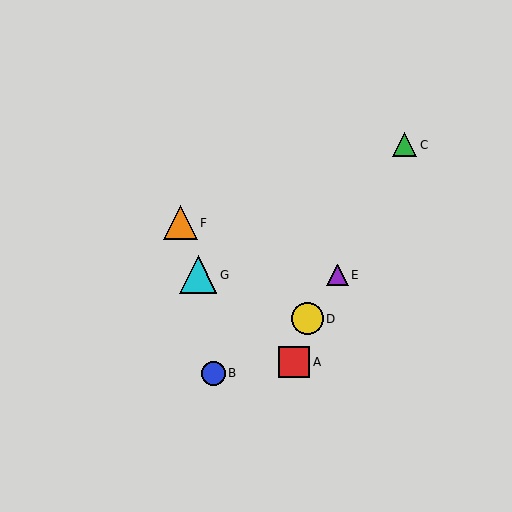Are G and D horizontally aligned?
No, G is at y≈275 and D is at y≈319.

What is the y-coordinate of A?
Object A is at y≈362.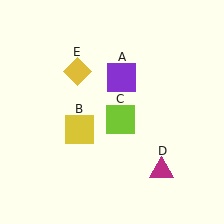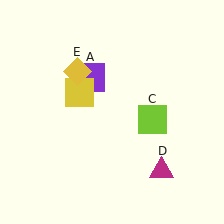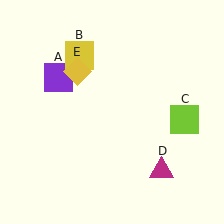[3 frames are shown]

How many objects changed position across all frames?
3 objects changed position: purple square (object A), yellow square (object B), lime square (object C).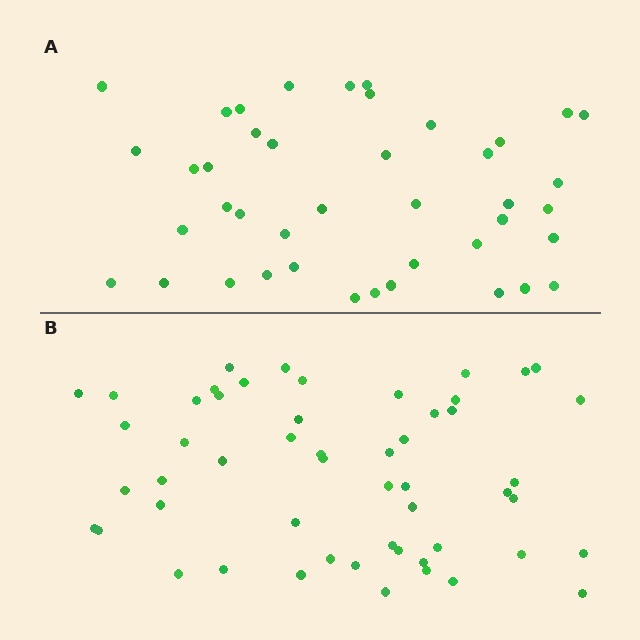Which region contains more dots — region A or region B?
Region B (the bottom region) has more dots.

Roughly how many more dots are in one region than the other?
Region B has roughly 12 or so more dots than region A.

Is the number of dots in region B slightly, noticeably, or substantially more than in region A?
Region B has noticeably more, but not dramatically so. The ratio is roughly 1.3 to 1.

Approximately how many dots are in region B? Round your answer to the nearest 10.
About 50 dots. (The exact count is 53, which rounds to 50.)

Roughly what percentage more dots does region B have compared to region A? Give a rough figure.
About 25% more.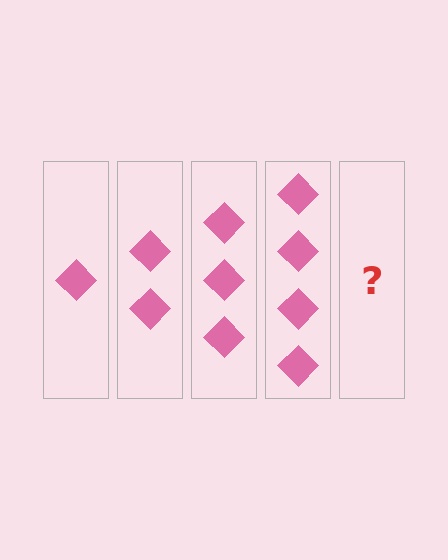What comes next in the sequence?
The next element should be 5 diamonds.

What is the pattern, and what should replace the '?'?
The pattern is that each step adds one more diamond. The '?' should be 5 diamonds.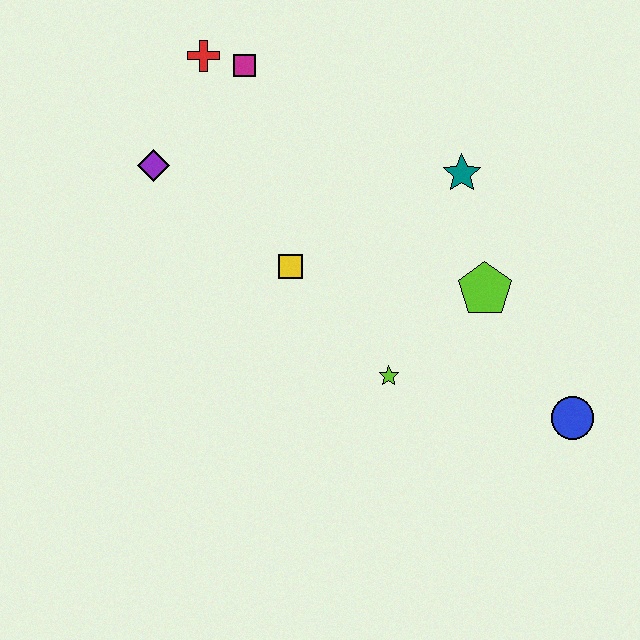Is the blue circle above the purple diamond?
No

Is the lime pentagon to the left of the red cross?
No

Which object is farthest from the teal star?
The purple diamond is farthest from the teal star.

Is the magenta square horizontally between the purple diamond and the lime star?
Yes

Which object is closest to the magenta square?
The red cross is closest to the magenta square.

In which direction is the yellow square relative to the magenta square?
The yellow square is below the magenta square.